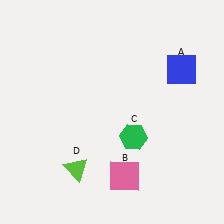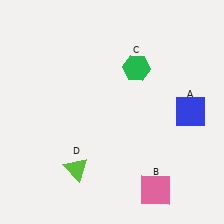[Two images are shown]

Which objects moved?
The objects that moved are: the blue square (A), the pink square (B), the green hexagon (C).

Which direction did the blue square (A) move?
The blue square (A) moved down.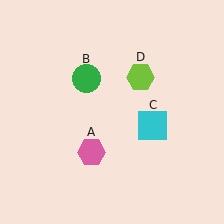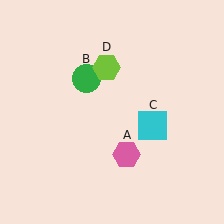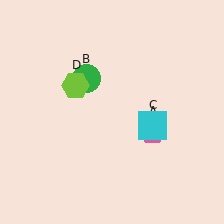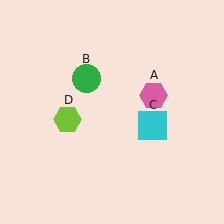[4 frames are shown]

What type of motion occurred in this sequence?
The pink hexagon (object A), lime hexagon (object D) rotated counterclockwise around the center of the scene.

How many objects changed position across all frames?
2 objects changed position: pink hexagon (object A), lime hexagon (object D).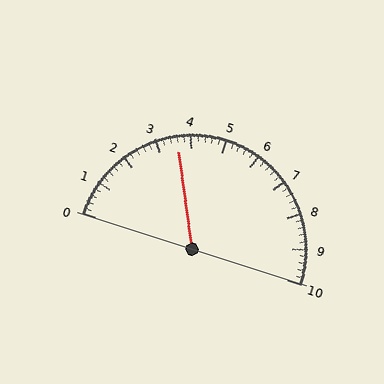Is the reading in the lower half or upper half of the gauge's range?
The reading is in the lower half of the range (0 to 10).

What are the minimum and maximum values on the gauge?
The gauge ranges from 0 to 10.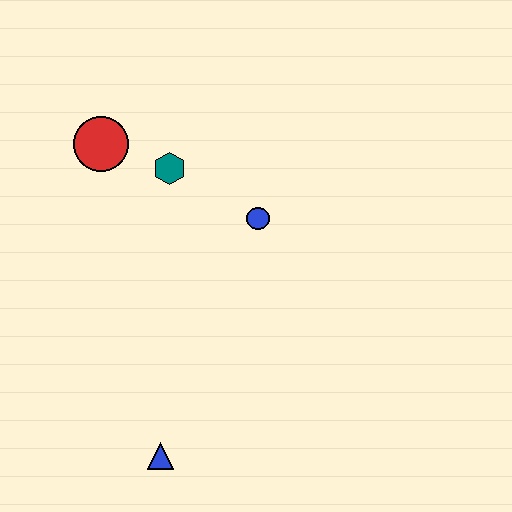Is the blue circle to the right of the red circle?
Yes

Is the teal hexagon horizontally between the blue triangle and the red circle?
No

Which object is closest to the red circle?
The teal hexagon is closest to the red circle.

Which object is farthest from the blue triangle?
The red circle is farthest from the blue triangle.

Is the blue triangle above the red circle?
No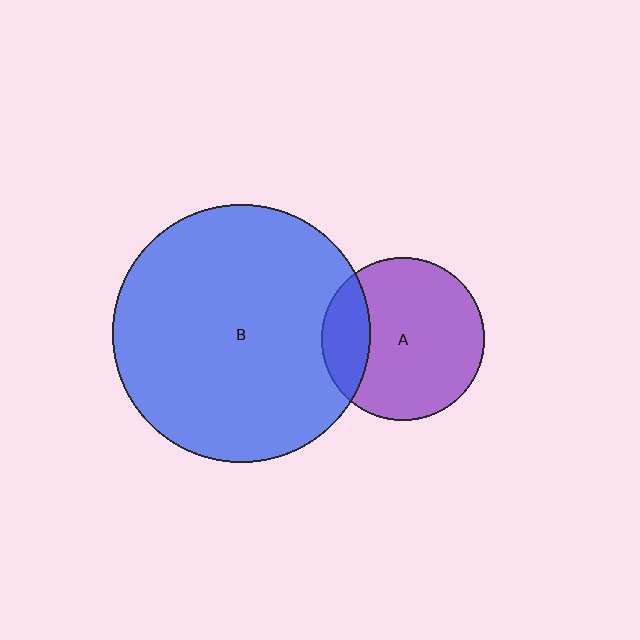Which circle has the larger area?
Circle B (blue).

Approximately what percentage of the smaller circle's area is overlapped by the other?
Approximately 20%.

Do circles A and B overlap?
Yes.